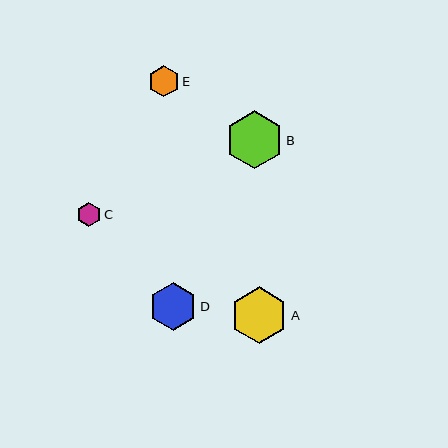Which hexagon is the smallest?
Hexagon C is the smallest with a size of approximately 25 pixels.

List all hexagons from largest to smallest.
From largest to smallest: B, A, D, E, C.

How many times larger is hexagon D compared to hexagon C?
Hexagon D is approximately 1.9 times the size of hexagon C.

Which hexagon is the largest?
Hexagon B is the largest with a size of approximately 58 pixels.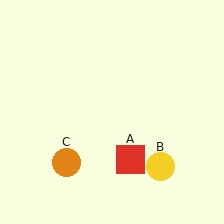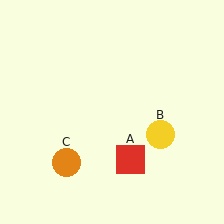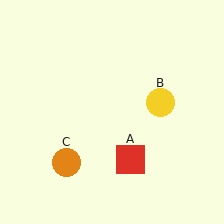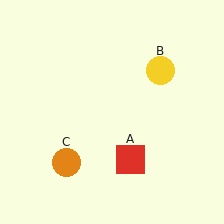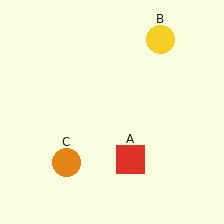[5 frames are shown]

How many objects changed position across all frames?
1 object changed position: yellow circle (object B).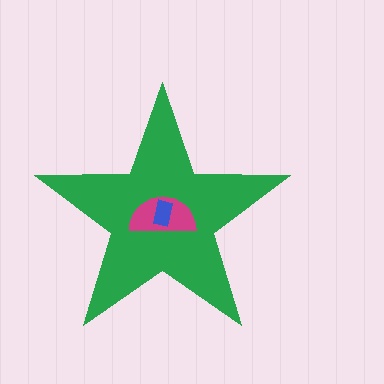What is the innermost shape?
The blue rectangle.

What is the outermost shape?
The green star.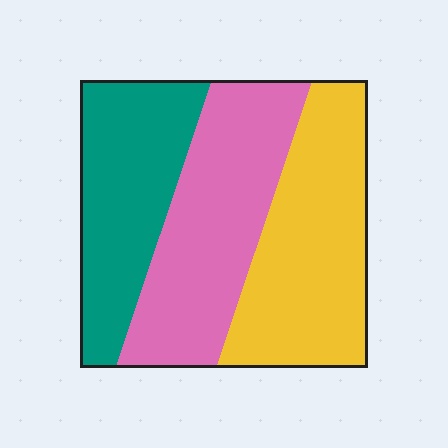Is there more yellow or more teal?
Yellow.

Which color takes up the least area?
Teal, at roughly 30%.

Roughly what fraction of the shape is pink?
Pink takes up about one third (1/3) of the shape.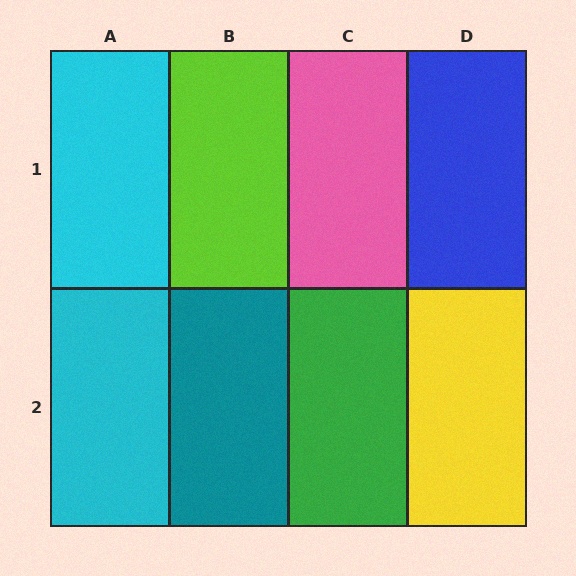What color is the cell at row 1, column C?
Pink.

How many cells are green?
1 cell is green.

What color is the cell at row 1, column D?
Blue.